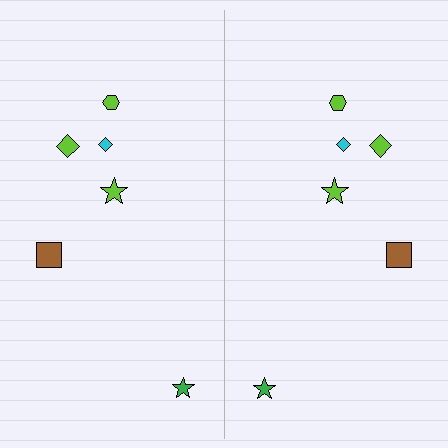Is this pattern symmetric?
Yes, this pattern has bilateral (reflection) symmetry.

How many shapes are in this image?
There are 12 shapes in this image.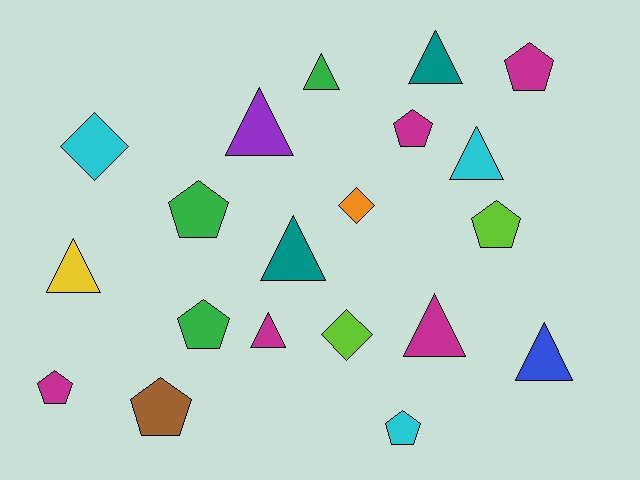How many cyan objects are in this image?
There are 3 cyan objects.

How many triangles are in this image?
There are 9 triangles.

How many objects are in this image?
There are 20 objects.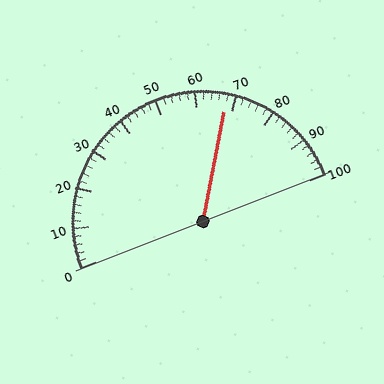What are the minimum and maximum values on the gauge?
The gauge ranges from 0 to 100.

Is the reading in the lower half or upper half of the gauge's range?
The reading is in the upper half of the range (0 to 100).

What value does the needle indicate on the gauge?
The needle indicates approximately 68.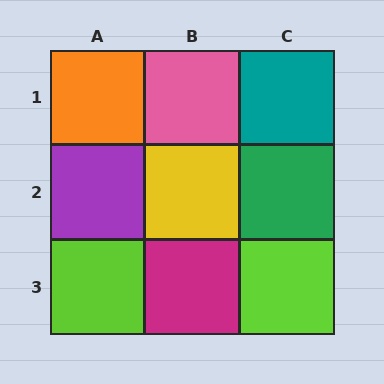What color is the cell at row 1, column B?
Pink.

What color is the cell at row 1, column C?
Teal.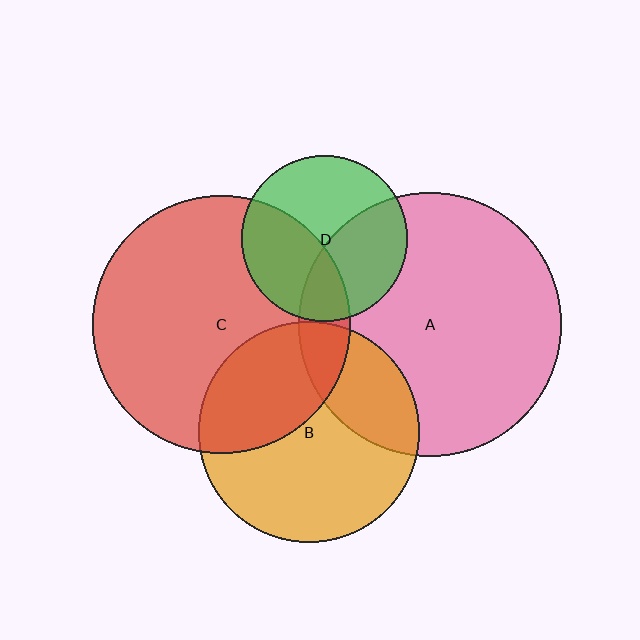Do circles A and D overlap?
Yes.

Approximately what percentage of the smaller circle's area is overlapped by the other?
Approximately 40%.